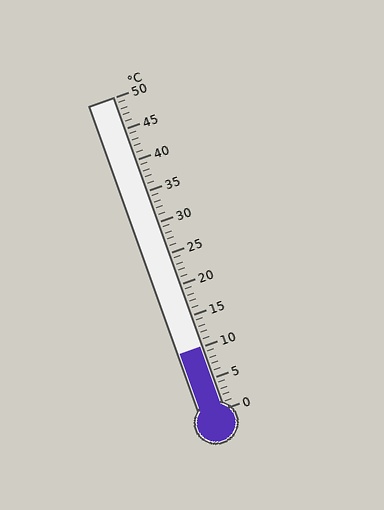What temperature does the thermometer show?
The thermometer shows approximately 10°C.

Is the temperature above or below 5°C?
The temperature is above 5°C.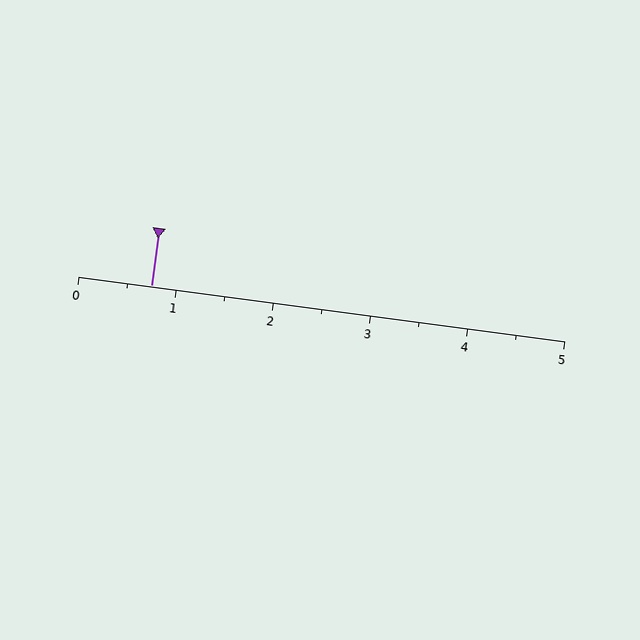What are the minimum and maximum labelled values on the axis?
The axis runs from 0 to 5.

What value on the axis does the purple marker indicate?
The marker indicates approximately 0.8.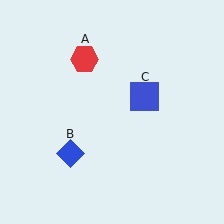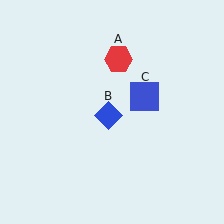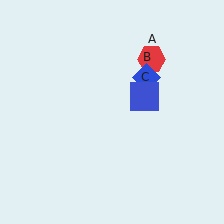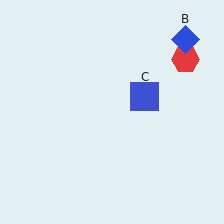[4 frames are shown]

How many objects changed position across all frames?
2 objects changed position: red hexagon (object A), blue diamond (object B).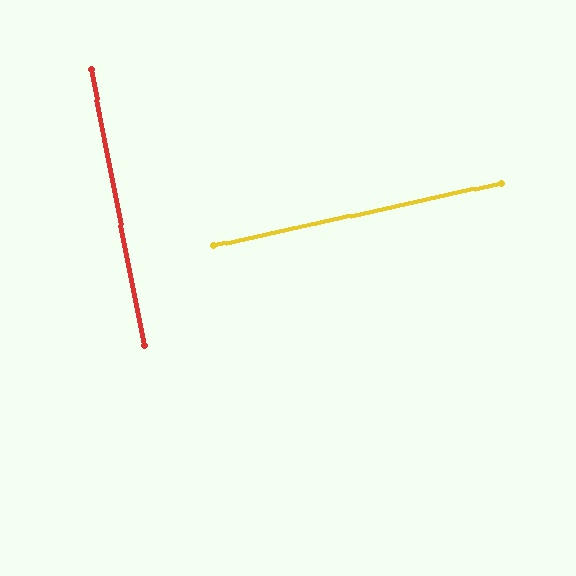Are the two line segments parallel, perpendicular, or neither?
Perpendicular — they meet at approximately 89°.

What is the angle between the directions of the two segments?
Approximately 89 degrees.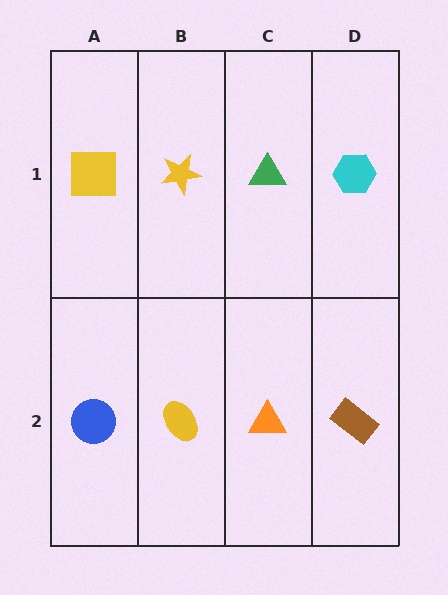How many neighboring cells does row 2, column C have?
3.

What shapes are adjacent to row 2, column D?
A cyan hexagon (row 1, column D), an orange triangle (row 2, column C).